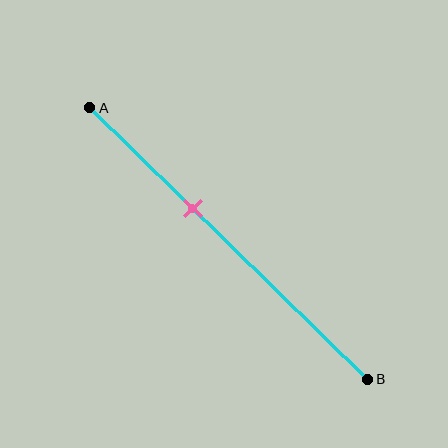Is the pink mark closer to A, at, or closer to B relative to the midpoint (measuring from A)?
The pink mark is closer to point A than the midpoint of segment AB.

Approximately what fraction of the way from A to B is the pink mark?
The pink mark is approximately 35% of the way from A to B.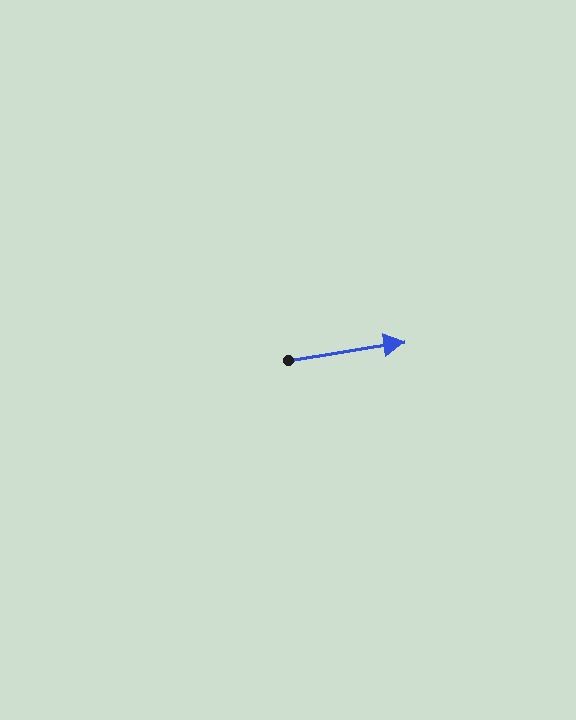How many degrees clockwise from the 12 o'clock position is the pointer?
Approximately 81 degrees.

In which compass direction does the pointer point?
East.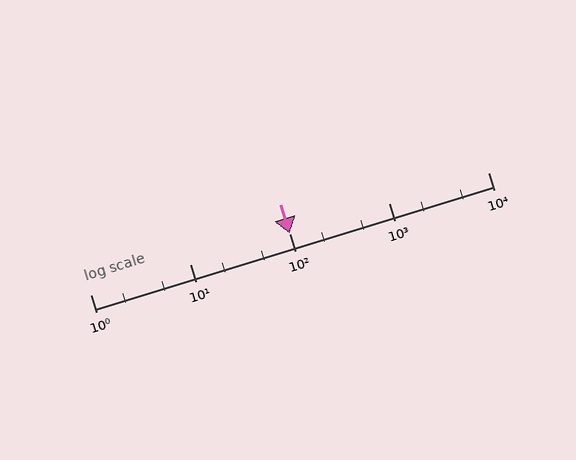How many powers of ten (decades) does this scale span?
The scale spans 4 decades, from 1 to 10000.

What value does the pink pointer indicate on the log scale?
The pointer indicates approximately 100.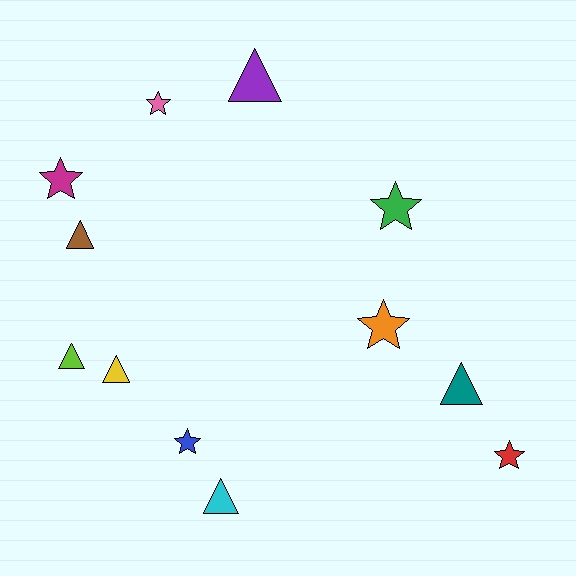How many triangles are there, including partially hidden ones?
There are 6 triangles.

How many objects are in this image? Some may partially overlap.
There are 12 objects.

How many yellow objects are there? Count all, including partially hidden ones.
There is 1 yellow object.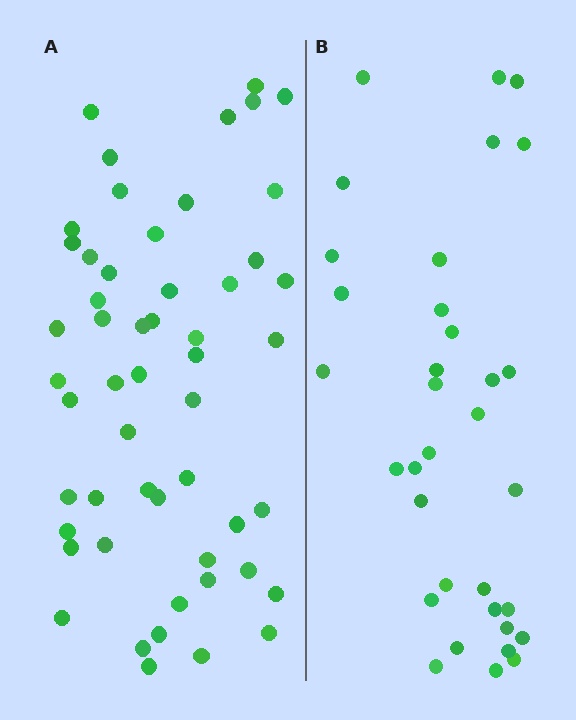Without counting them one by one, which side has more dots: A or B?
Region A (the left region) has more dots.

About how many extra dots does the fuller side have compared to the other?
Region A has approximately 20 more dots than region B.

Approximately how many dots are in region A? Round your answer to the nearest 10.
About 50 dots. (The exact count is 53, which rounds to 50.)